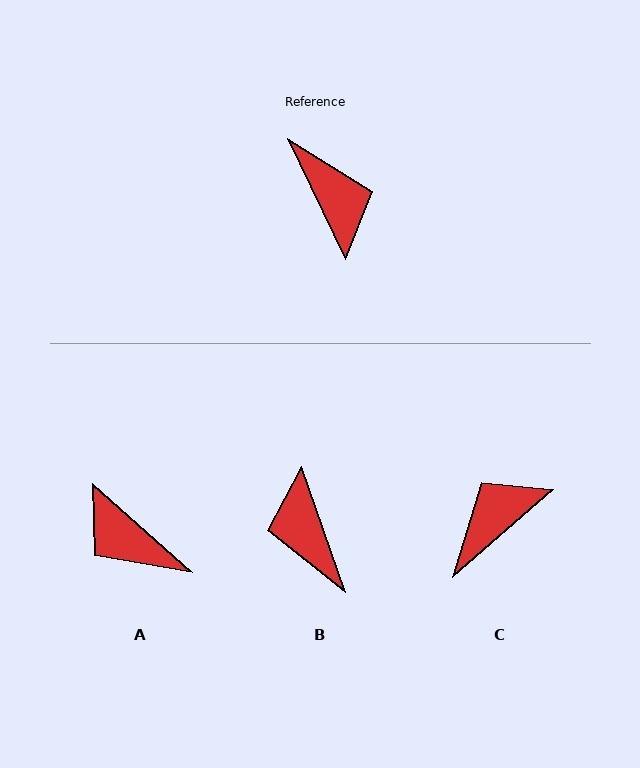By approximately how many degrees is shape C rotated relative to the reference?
Approximately 105 degrees counter-clockwise.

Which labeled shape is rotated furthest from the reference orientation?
B, about 173 degrees away.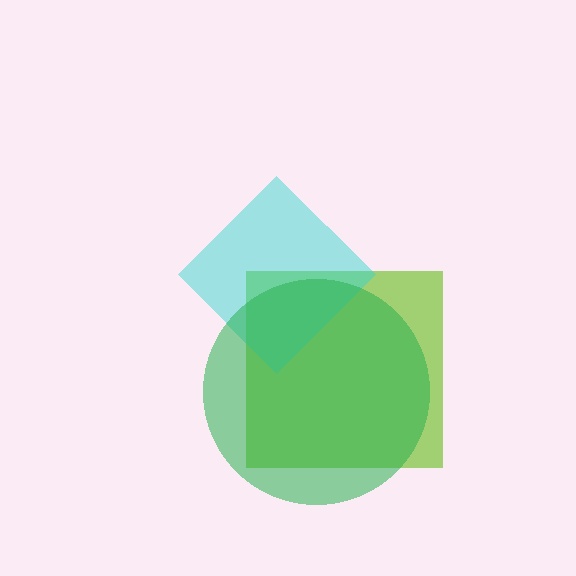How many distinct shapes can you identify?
There are 3 distinct shapes: a lime square, a cyan diamond, a green circle.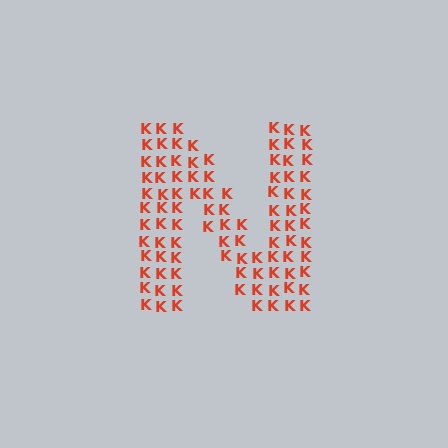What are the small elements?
The small elements are letter K's.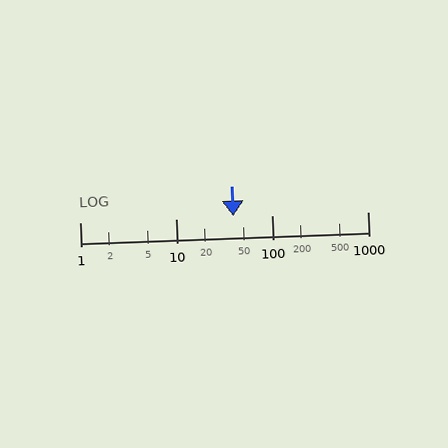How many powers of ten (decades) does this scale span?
The scale spans 3 decades, from 1 to 1000.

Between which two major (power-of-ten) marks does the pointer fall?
The pointer is between 10 and 100.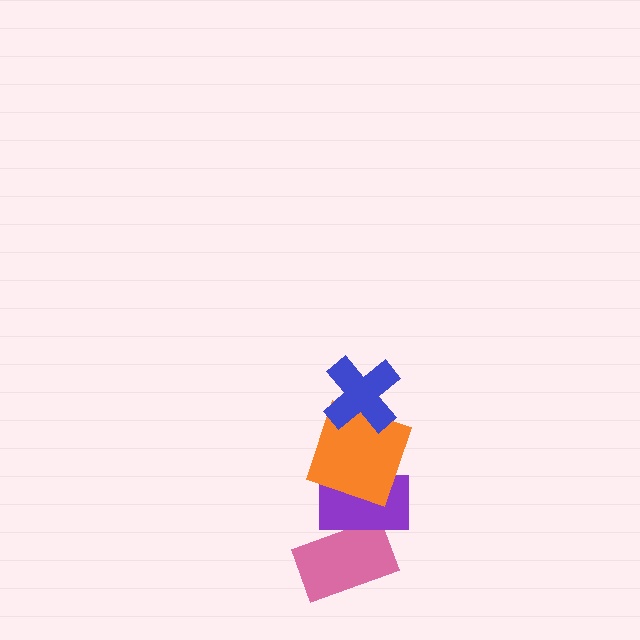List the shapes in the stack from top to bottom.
From top to bottom: the blue cross, the orange square, the purple rectangle, the pink rectangle.